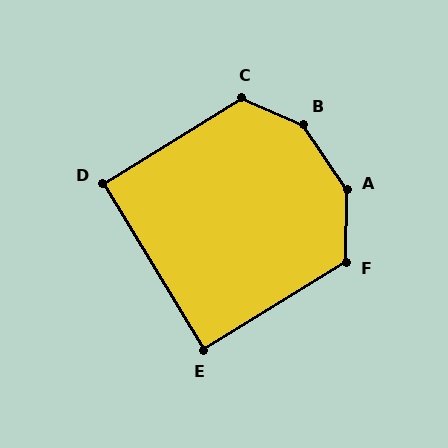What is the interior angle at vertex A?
Approximately 146 degrees (obtuse).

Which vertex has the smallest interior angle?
E, at approximately 89 degrees.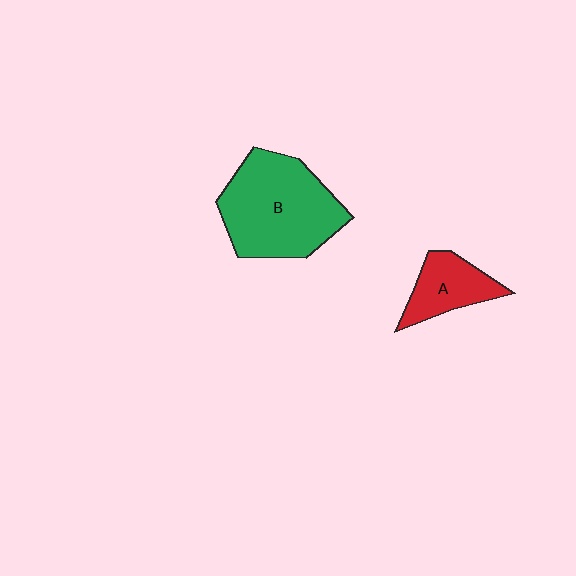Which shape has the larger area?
Shape B (green).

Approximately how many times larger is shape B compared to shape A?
Approximately 2.3 times.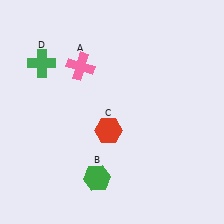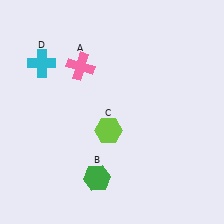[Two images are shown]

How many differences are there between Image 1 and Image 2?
There are 2 differences between the two images.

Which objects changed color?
C changed from red to lime. D changed from green to cyan.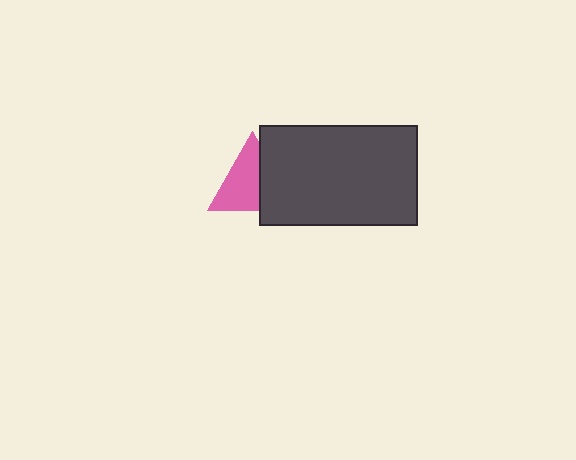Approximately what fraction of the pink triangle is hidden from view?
Roughly 36% of the pink triangle is hidden behind the dark gray rectangle.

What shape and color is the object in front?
The object in front is a dark gray rectangle.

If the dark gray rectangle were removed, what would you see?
You would see the complete pink triangle.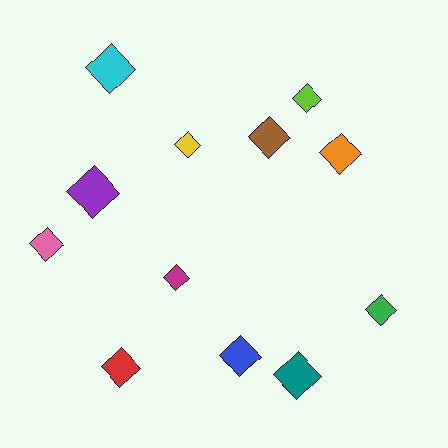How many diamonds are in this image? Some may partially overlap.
There are 12 diamonds.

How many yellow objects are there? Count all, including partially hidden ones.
There is 1 yellow object.